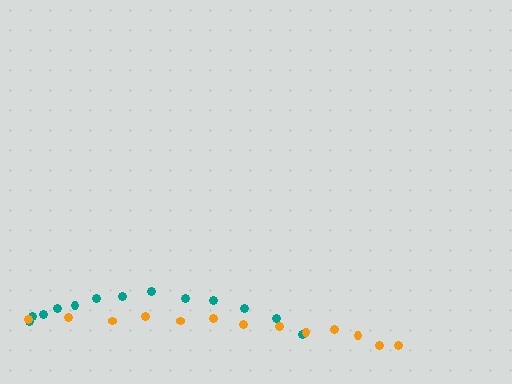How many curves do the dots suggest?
There are 2 distinct paths.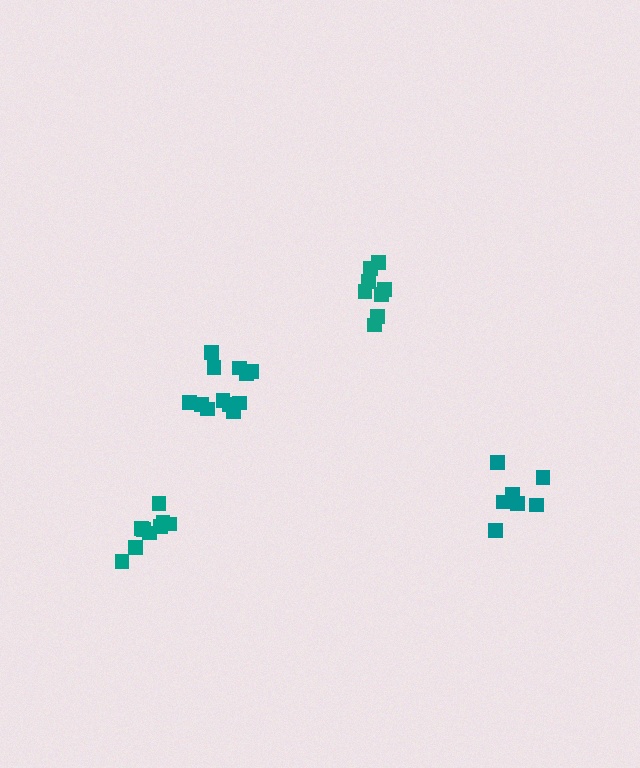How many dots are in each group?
Group 1: 7 dots, Group 2: 12 dots, Group 3: 9 dots, Group 4: 8 dots (36 total).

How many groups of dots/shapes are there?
There are 4 groups.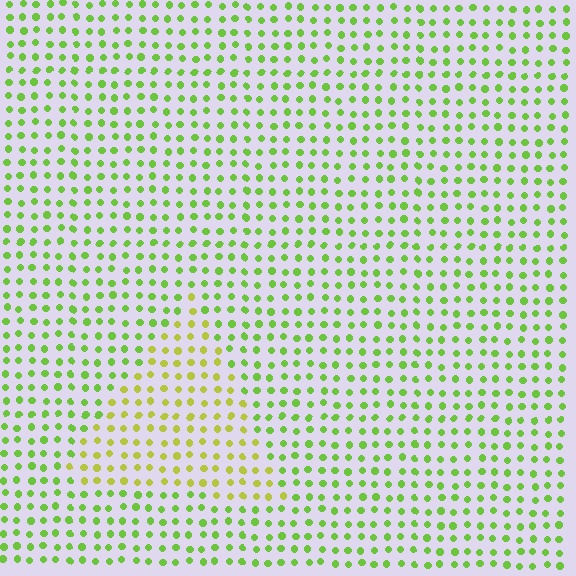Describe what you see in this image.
The image is filled with small lime elements in a uniform arrangement. A triangle-shaped region is visible where the elements are tinted to a slightly different hue, forming a subtle color boundary.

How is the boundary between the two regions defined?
The boundary is defined purely by a slight shift in hue (about 31 degrees). Spacing, size, and orientation are identical on both sides.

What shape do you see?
I see a triangle.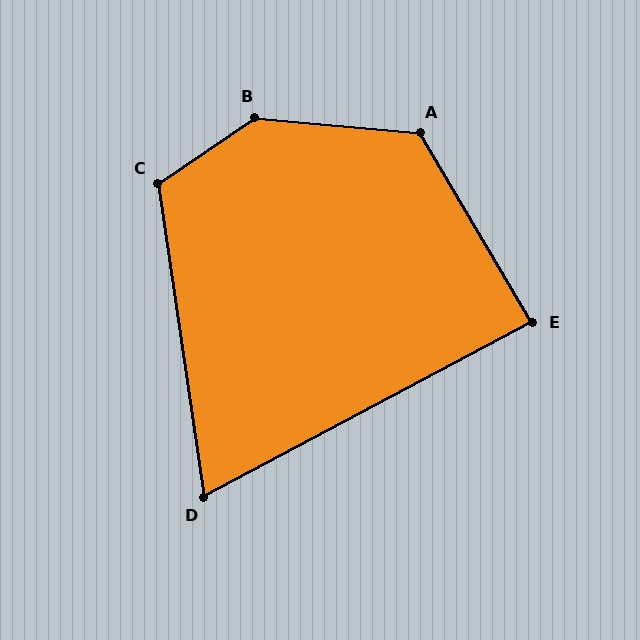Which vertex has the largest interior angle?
B, at approximately 141 degrees.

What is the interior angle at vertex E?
Approximately 87 degrees (approximately right).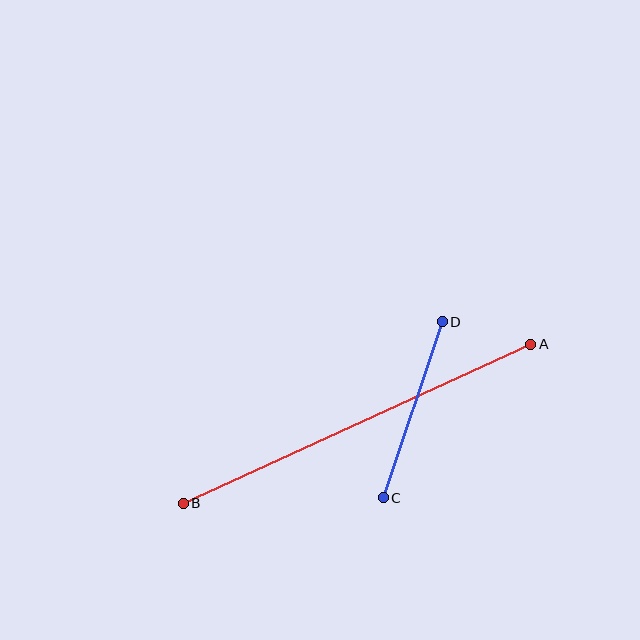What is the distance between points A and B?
The distance is approximately 382 pixels.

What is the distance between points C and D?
The distance is approximately 186 pixels.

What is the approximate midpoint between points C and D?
The midpoint is at approximately (413, 410) pixels.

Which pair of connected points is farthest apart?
Points A and B are farthest apart.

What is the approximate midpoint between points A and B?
The midpoint is at approximately (357, 424) pixels.